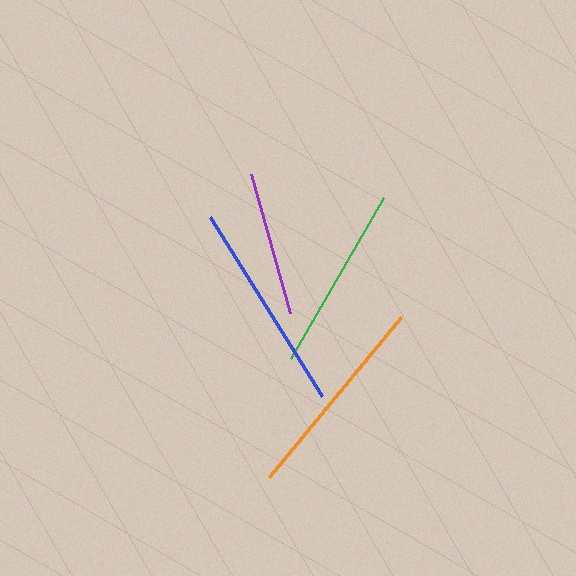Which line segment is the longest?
The blue line is the longest at approximately 211 pixels.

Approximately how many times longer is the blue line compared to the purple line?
The blue line is approximately 1.5 times the length of the purple line.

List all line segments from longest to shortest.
From longest to shortest: blue, orange, green, purple.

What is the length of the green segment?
The green segment is approximately 185 pixels long.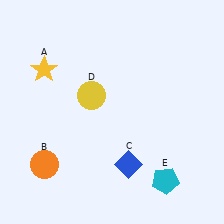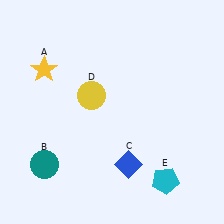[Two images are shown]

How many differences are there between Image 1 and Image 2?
There is 1 difference between the two images.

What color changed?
The circle (B) changed from orange in Image 1 to teal in Image 2.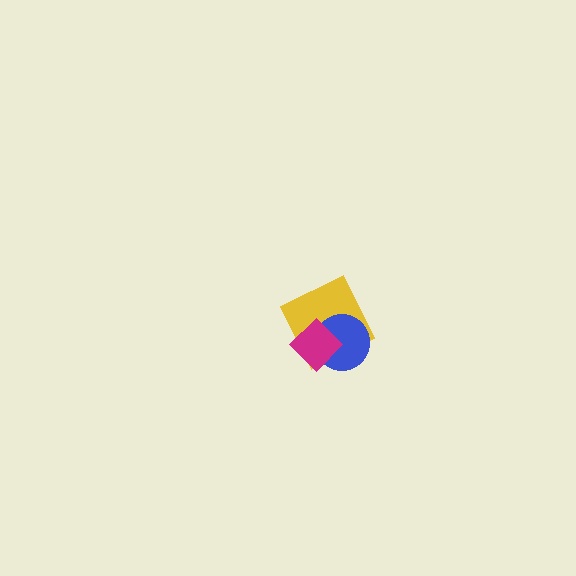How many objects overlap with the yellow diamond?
2 objects overlap with the yellow diamond.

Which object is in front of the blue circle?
The magenta diamond is in front of the blue circle.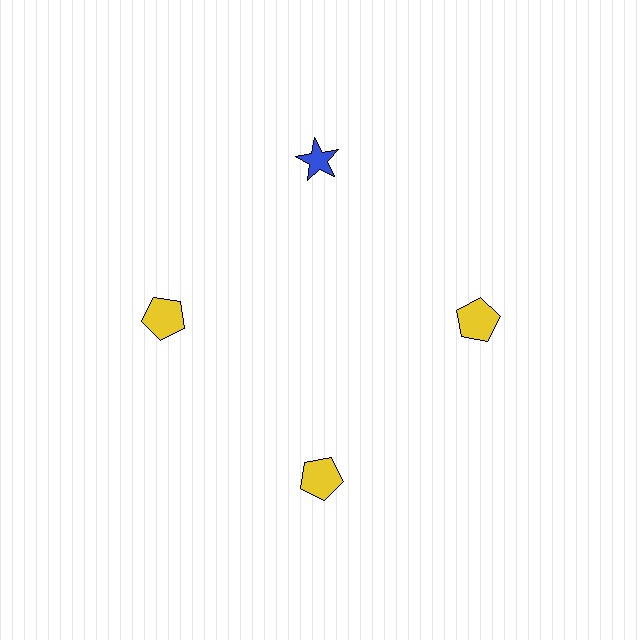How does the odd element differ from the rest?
It differs in both color (blue instead of yellow) and shape (star instead of pentagon).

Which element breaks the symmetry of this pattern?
The blue star at roughly the 12 o'clock position breaks the symmetry. All other shapes are yellow pentagons.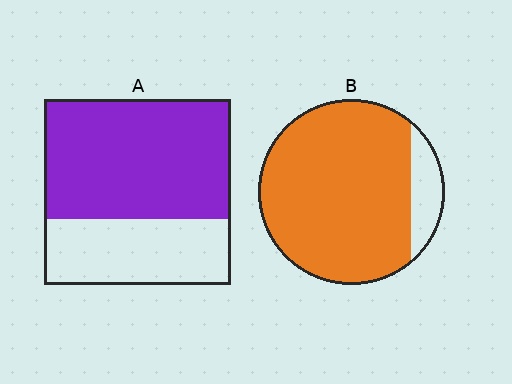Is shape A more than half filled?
Yes.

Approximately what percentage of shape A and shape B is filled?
A is approximately 65% and B is approximately 90%.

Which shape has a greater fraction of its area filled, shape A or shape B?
Shape B.